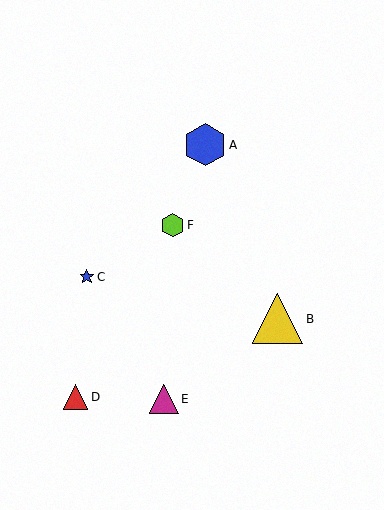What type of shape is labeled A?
Shape A is a blue hexagon.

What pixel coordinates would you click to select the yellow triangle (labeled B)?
Click at (278, 319) to select the yellow triangle B.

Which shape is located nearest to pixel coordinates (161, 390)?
The magenta triangle (labeled E) at (164, 399) is nearest to that location.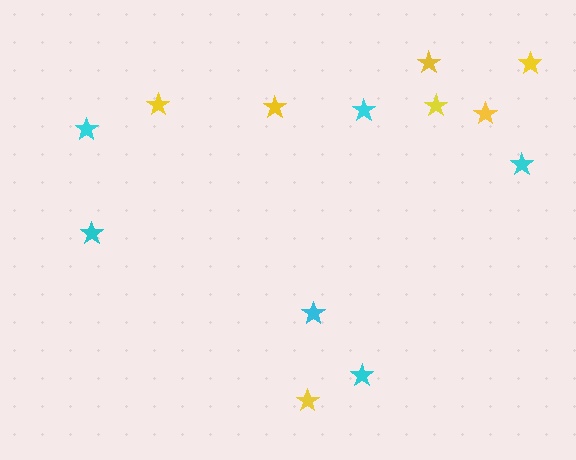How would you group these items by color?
There are 2 groups: one group of cyan stars (6) and one group of yellow stars (7).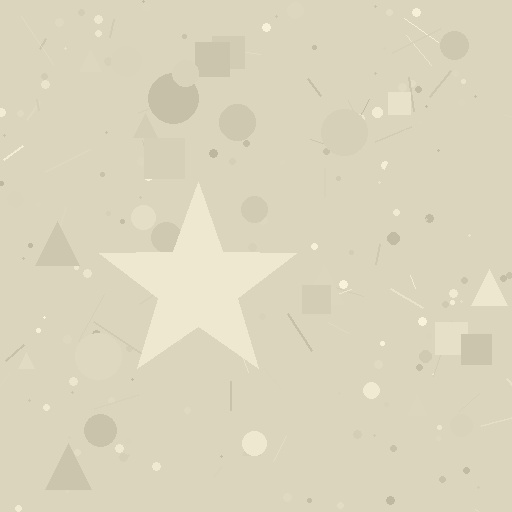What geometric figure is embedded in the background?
A star is embedded in the background.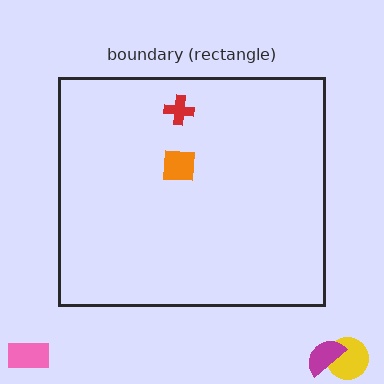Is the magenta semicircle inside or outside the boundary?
Outside.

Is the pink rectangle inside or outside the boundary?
Outside.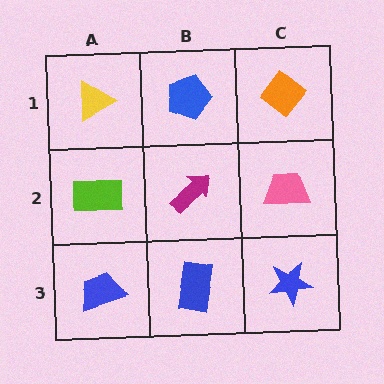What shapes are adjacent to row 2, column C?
An orange diamond (row 1, column C), a blue star (row 3, column C), a magenta arrow (row 2, column B).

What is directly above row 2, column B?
A blue pentagon.